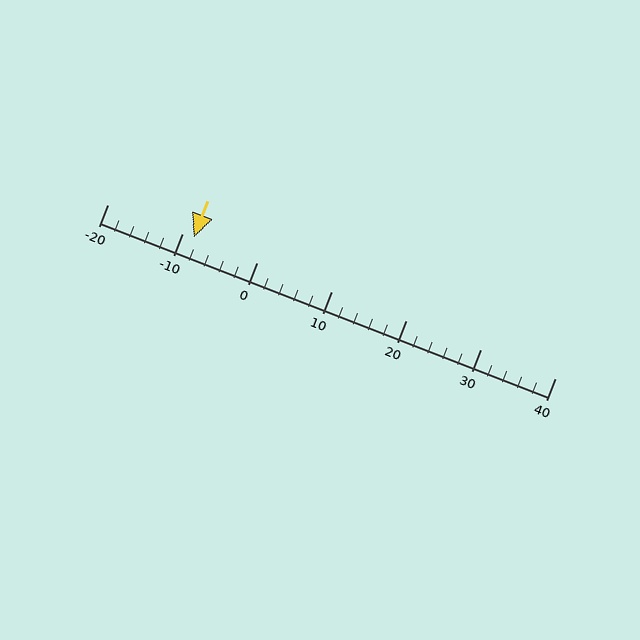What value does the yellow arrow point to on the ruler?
The yellow arrow points to approximately -8.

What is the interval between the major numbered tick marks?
The major tick marks are spaced 10 units apart.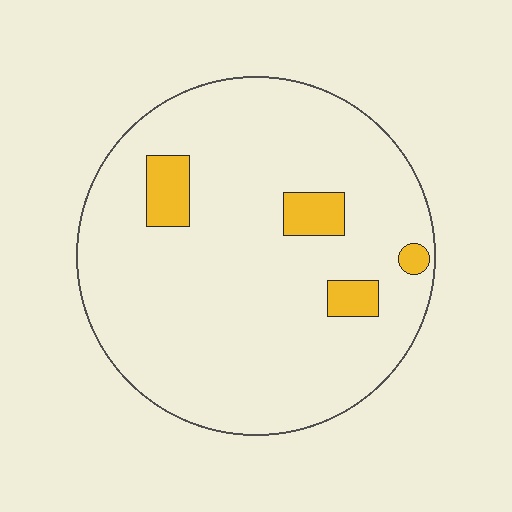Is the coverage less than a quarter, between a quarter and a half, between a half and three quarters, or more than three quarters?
Less than a quarter.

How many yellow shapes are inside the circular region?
4.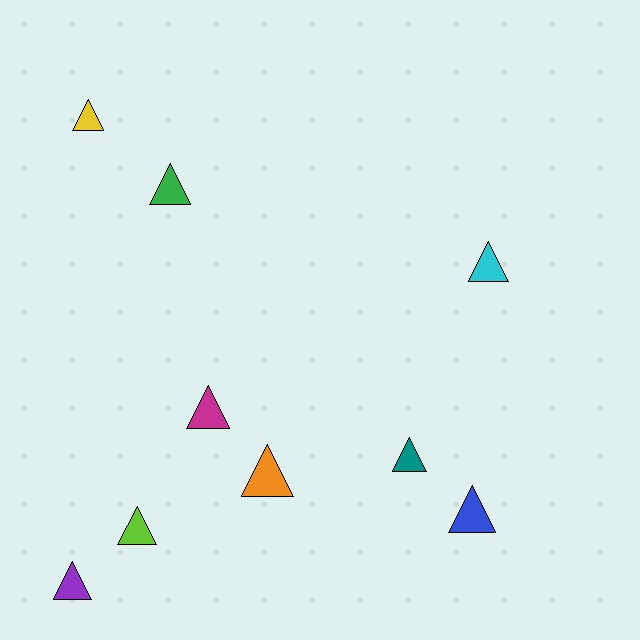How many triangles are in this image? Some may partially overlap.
There are 9 triangles.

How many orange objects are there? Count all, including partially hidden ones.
There is 1 orange object.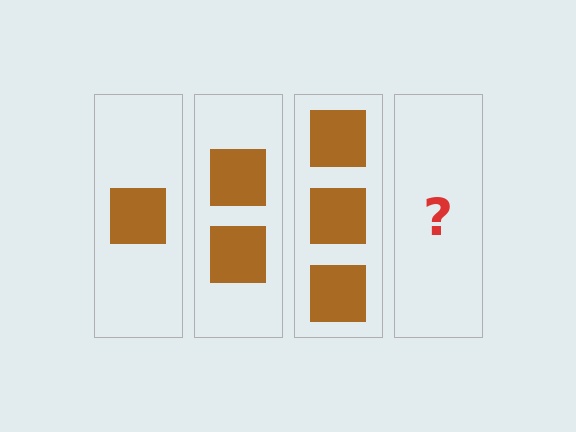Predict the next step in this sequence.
The next step is 4 squares.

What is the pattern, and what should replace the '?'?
The pattern is that each step adds one more square. The '?' should be 4 squares.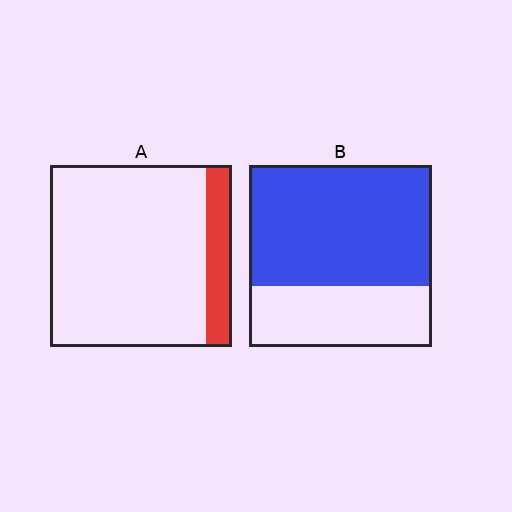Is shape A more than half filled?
No.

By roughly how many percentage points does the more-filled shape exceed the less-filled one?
By roughly 50 percentage points (B over A).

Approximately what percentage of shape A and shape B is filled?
A is approximately 15% and B is approximately 65%.